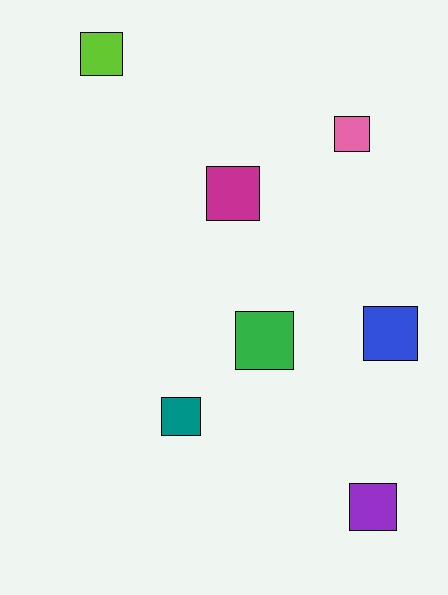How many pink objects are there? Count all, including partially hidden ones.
There is 1 pink object.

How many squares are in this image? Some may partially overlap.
There are 7 squares.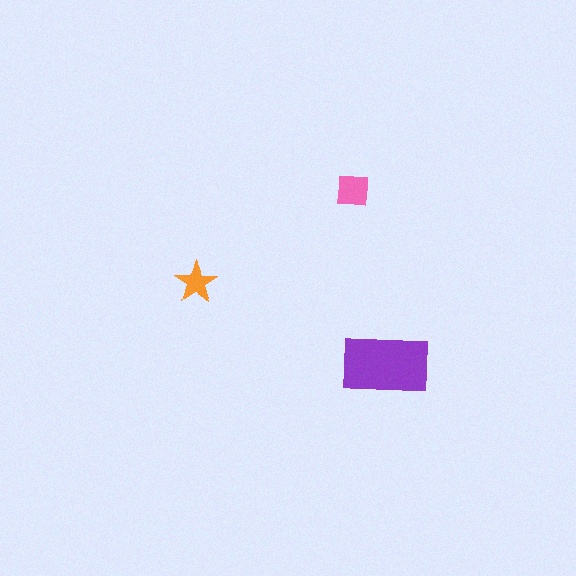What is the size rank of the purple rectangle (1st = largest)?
1st.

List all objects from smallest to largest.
The orange star, the pink square, the purple rectangle.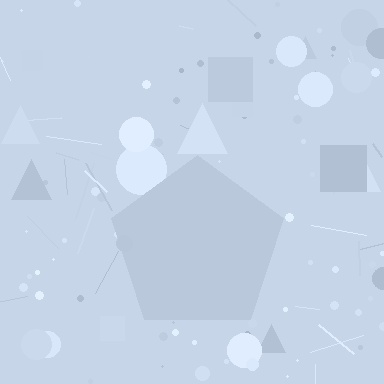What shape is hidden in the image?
A pentagon is hidden in the image.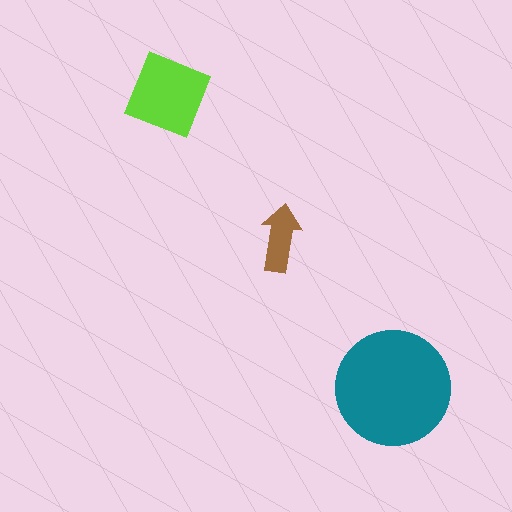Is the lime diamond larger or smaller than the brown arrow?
Larger.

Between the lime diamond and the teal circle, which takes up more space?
The teal circle.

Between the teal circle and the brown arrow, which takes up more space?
The teal circle.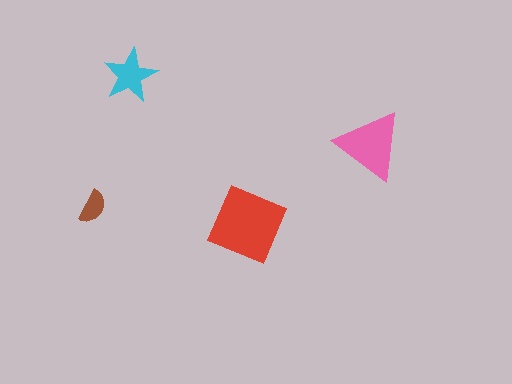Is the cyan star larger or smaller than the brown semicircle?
Larger.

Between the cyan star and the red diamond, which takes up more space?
The red diamond.